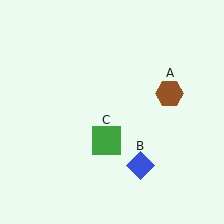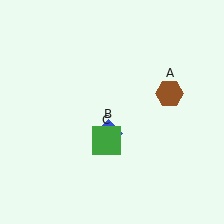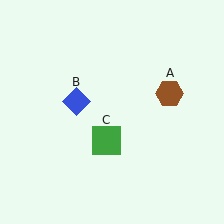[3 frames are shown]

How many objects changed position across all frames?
1 object changed position: blue diamond (object B).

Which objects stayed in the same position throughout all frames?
Brown hexagon (object A) and green square (object C) remained stationary.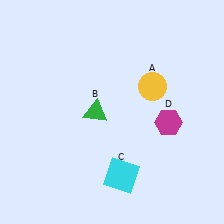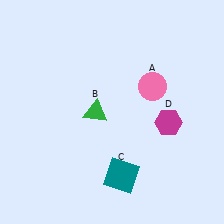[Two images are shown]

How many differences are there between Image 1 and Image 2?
There are 2 differences between the two images.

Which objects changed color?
A changed from yellow to pink. C changed from cyan to teal.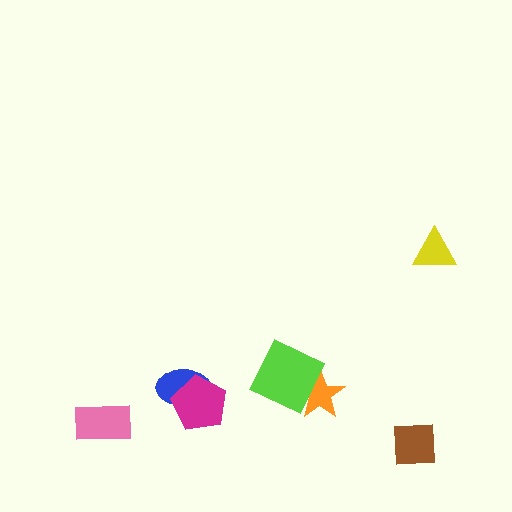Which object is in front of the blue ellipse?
The magenta pentagon is in front of the blue ellipse.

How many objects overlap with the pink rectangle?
0 objects overlap with the pink rectangle.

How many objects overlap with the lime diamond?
1 object overlaps with the lime diamond.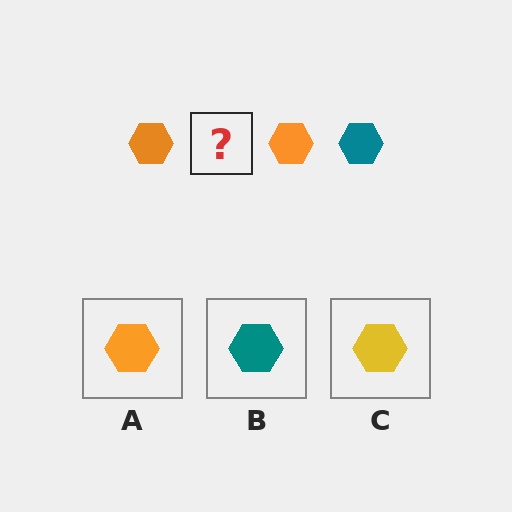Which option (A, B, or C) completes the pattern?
B.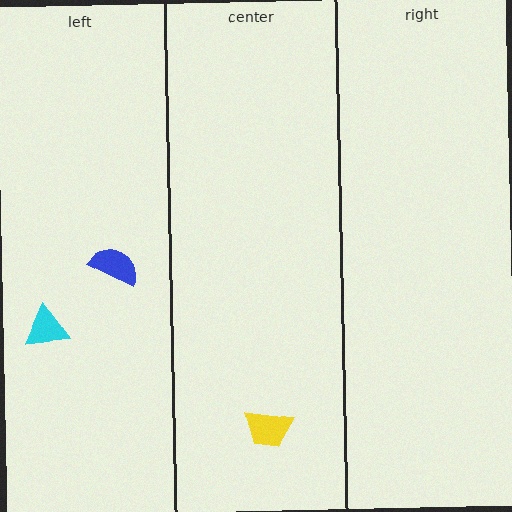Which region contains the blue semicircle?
The left region.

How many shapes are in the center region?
1.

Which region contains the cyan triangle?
The left region.